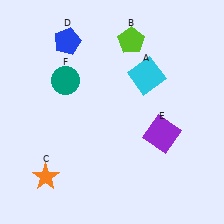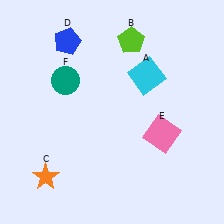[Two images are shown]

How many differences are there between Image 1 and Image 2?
There is 1 difference between the two images.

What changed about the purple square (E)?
In Image 1, E is purple. In Image 2, it changed to pink.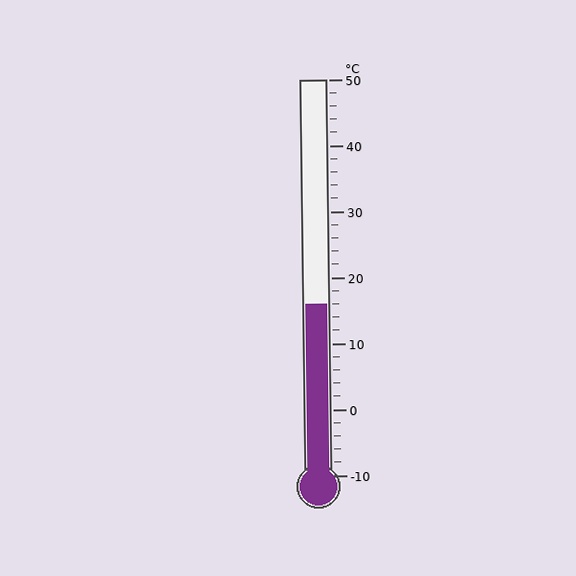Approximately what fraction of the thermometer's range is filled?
The thermometer is filled to approximately 45% of its range.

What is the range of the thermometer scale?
The thermometer scale ranges from -10°C to 50°C.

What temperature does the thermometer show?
The thermometer shows approximately 16°C.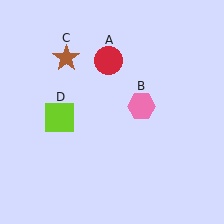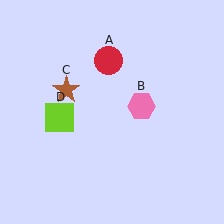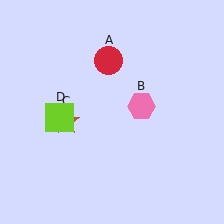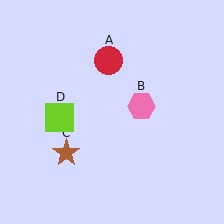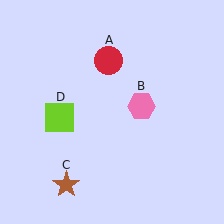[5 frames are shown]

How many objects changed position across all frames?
1 object changed position: brown star (object C).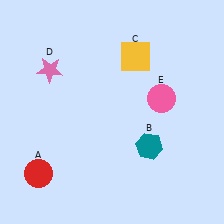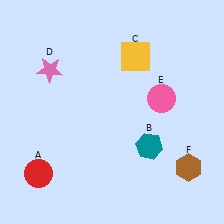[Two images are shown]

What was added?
A brown hexagon (F) was added in Image 2.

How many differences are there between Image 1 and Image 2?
There is 1 difference between the two images.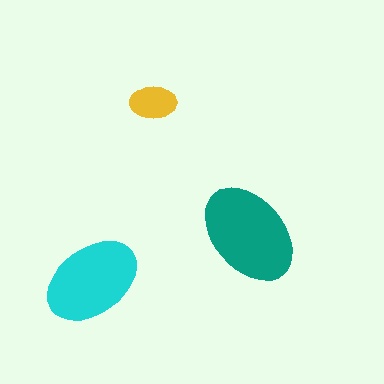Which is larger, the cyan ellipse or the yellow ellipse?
The cyan one.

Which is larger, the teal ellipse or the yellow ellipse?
The teal one.